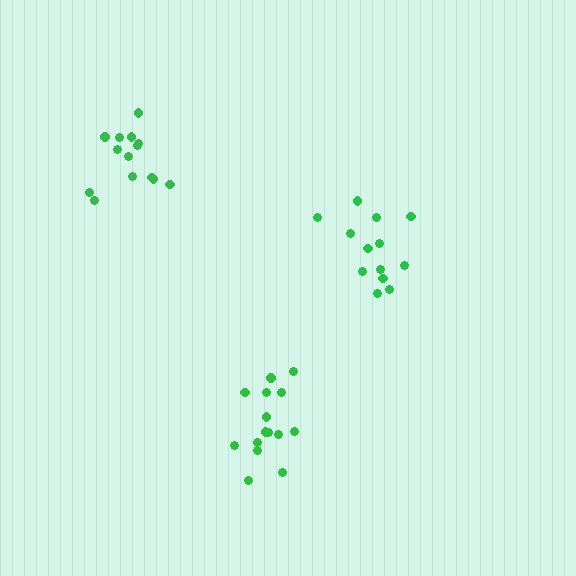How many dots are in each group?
Group 1: 13 dots, Group 2: 14 dots, Group 3: 15 dots (42 total).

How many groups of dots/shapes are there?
There are 3 groups.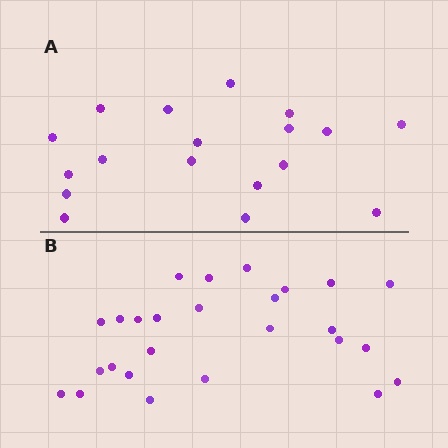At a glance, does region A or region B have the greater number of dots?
Region B (the bottom region) has more dots.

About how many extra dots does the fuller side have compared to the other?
Region B has roughly 8 or so more dots than region A.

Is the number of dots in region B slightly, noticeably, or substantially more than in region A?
Region B has noticeably more, but not dramatically so. The ratio is roughly 1.4 to 1.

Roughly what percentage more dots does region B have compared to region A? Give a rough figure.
About 45% more.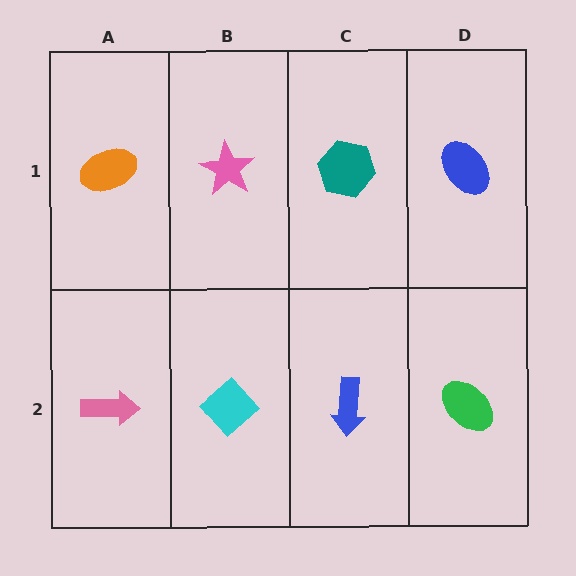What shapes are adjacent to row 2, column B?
A pink star (row 1, column B), a pink arrow (row 2, column A), a blue arrow (row 2, column C).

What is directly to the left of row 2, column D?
A blue arrow.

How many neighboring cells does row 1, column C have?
3.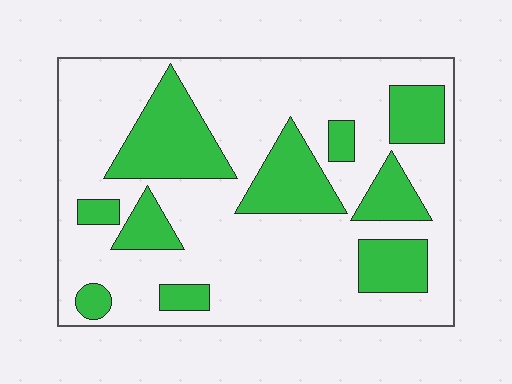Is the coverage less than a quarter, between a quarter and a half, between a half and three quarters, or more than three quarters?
Between a quarter and a half.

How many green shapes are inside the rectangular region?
10.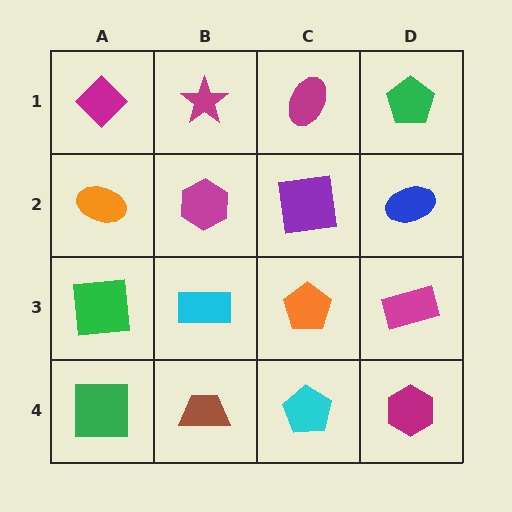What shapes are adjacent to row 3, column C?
A purple square (row 2, column C), a cyan pentagon (row 4, column C), a cyan rectangle (row 3, column B), a magenta rectangle (row 3, column D).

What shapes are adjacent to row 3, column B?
A magenta hexagon (row 2, column B), a brown trapezoid (row 4, column B), a green square (row 3, column A), an orange pentagon (row 3, column C).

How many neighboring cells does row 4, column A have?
2.